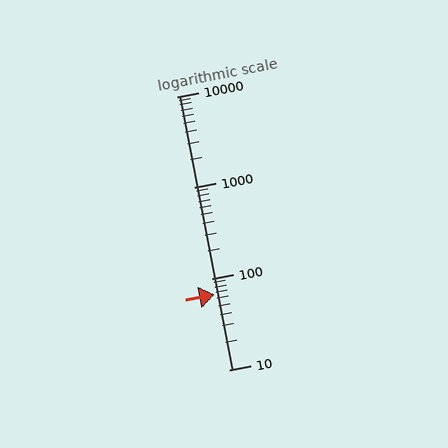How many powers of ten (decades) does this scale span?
The scale spans 3 decades, from 10 to 10000.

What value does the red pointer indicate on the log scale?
The pointer indicates approximately 67.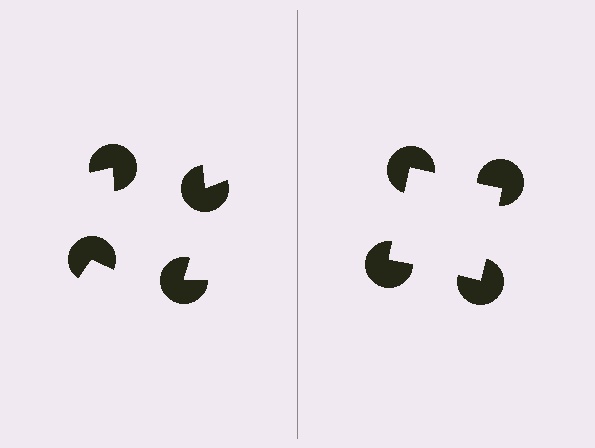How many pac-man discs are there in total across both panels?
8 — 4 on each side.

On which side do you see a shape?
An illusory square appears on the right side. On the left side the wedge cuts are rotated, so no coherent shape forms.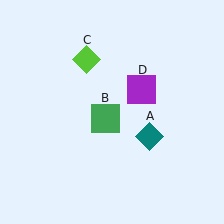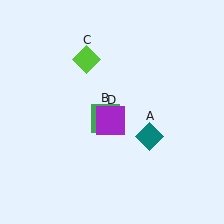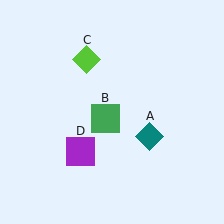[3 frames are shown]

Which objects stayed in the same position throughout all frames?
Teal diamond (object A) and green square (object B) and lime diamond (object C) remained stationary.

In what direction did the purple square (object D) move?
The purple square (object D) moved down and to the left.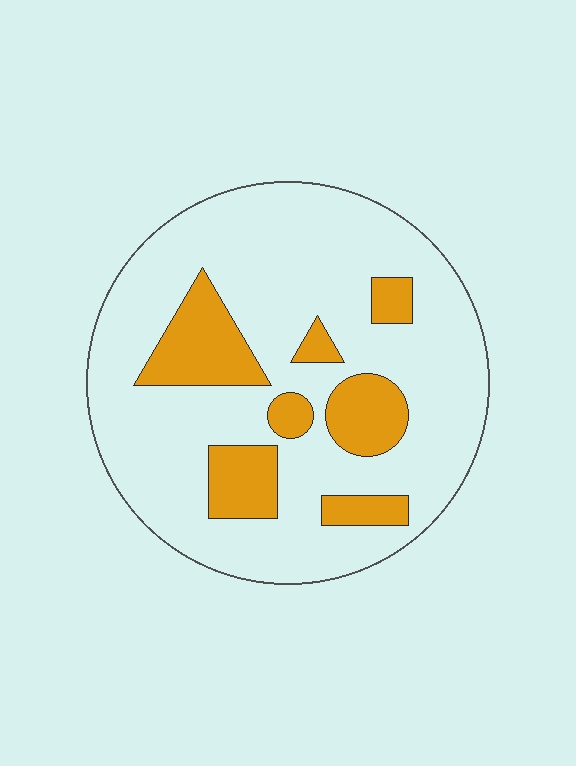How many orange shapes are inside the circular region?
7.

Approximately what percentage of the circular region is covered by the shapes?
Approximately 20%.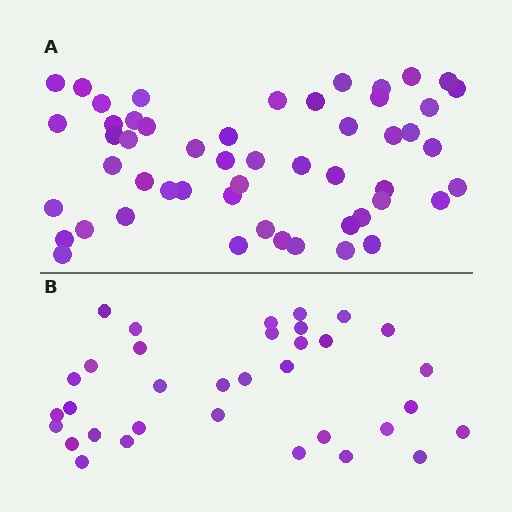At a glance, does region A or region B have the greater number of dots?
Region A (the top region) has more dots.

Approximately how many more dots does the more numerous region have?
Region A has approximately 20 more dots than region B.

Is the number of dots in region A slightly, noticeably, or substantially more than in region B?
Region A has substantially more. The ratio is roughly 1.5 to 1.